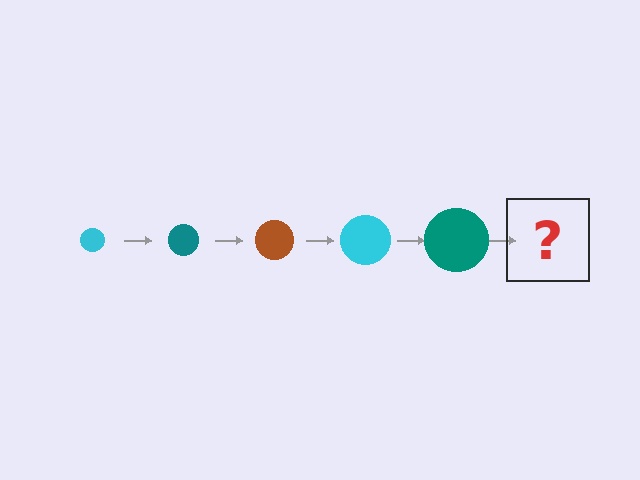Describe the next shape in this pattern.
It should be a brown circle, larger than the previous one.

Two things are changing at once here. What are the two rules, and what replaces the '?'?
The two rules are that the circle grows larger each step and the color cycles through cyan, teal, and brown. The '?' should be a brown circle, larger than the previous one.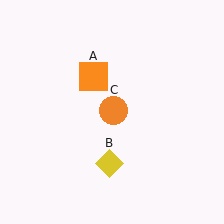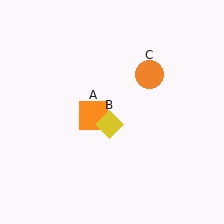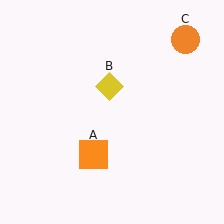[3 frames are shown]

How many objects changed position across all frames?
3 objects changed position: orange square (object A), yellow diamond (object B), orange circle (object C).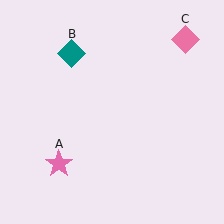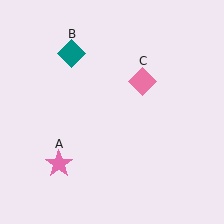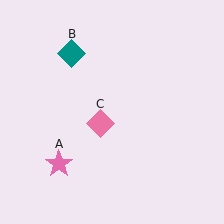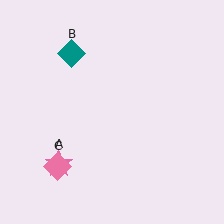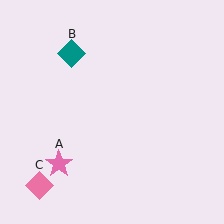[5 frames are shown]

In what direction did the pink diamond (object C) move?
The pink diamond (object C) moved down and to the left.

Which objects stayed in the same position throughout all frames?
Pink star (object A) and teal diamond (object B) remained stationary.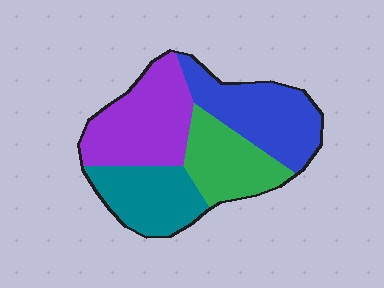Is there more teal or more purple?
Purple.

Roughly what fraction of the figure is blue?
Blue takes up about one quarter (1/4) of the figure.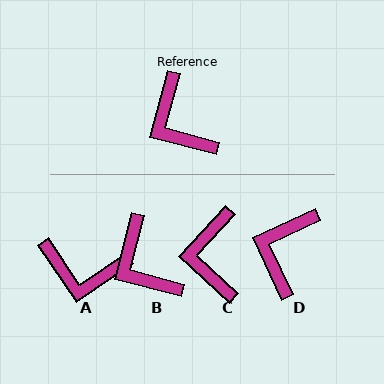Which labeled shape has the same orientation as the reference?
B.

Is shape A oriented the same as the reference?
No, it is off by about 49 degrees.